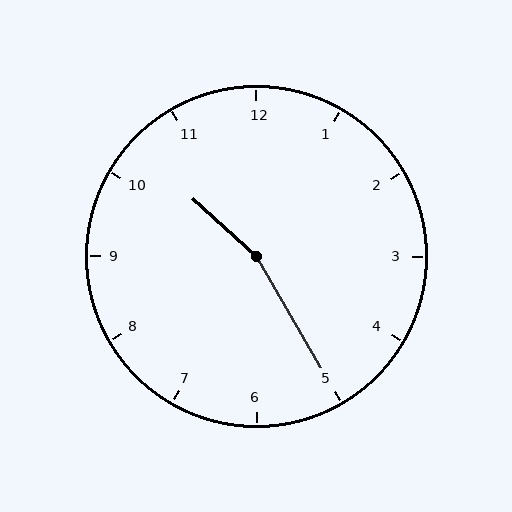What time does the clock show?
10:25.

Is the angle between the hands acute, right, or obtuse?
It is obtuse.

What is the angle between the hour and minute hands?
Approximately 162 degrees.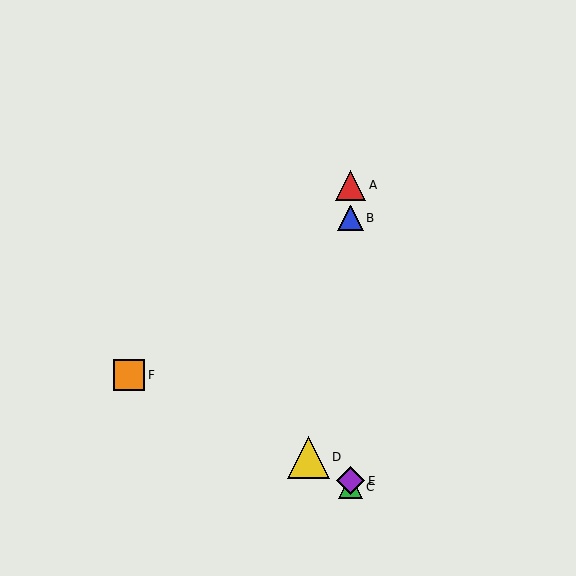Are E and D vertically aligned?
No, E is at x≈351 and D is at x≈308.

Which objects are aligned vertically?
Objects A, B, C, E are aligned vertically.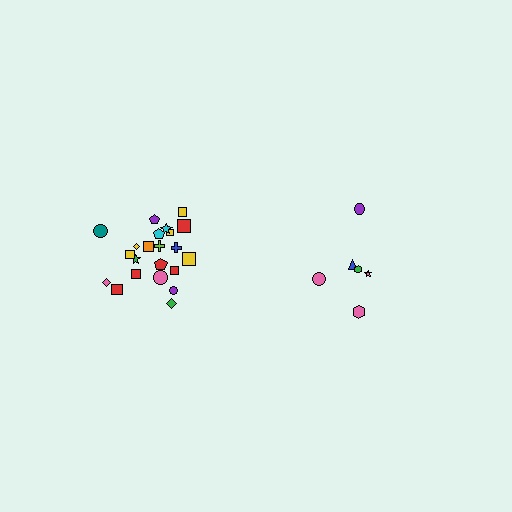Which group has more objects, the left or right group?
The left group.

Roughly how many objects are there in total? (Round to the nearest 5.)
Roughly 30 objects in total.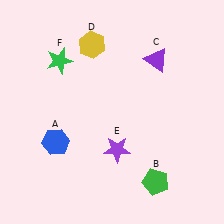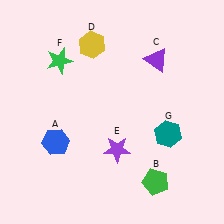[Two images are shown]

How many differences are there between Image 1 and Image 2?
There is 1 difference between the two images.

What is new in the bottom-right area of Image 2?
A teal hexagon (G) was added in the bottom-right area of Image 2.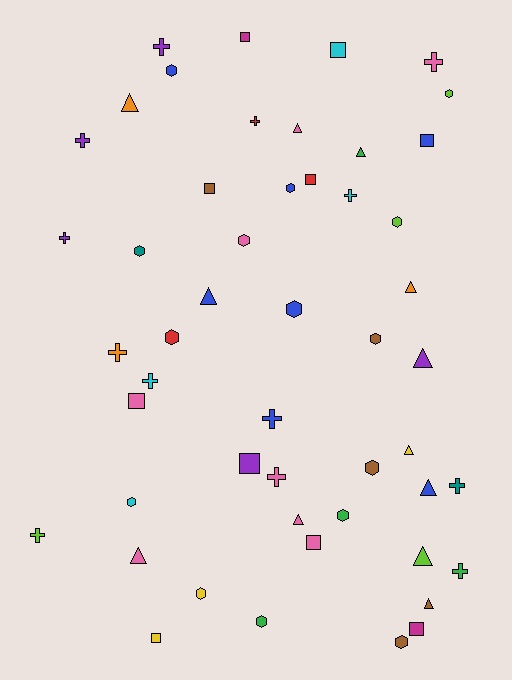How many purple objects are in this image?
There are 5 purple objects.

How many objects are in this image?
There are 50 objects.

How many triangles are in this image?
There are 12 triangles.